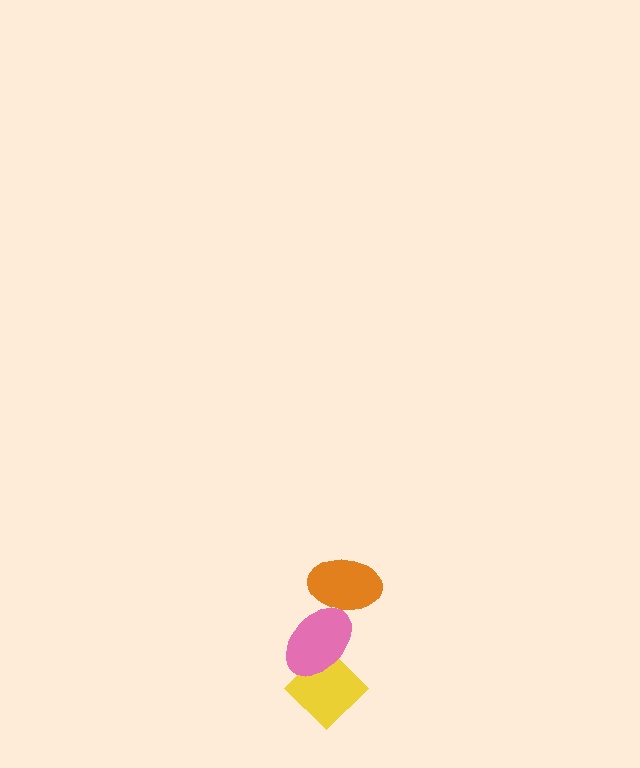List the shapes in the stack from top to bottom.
From top to bottom: the orange ellipse, the pink ellipse, the yellow diamond.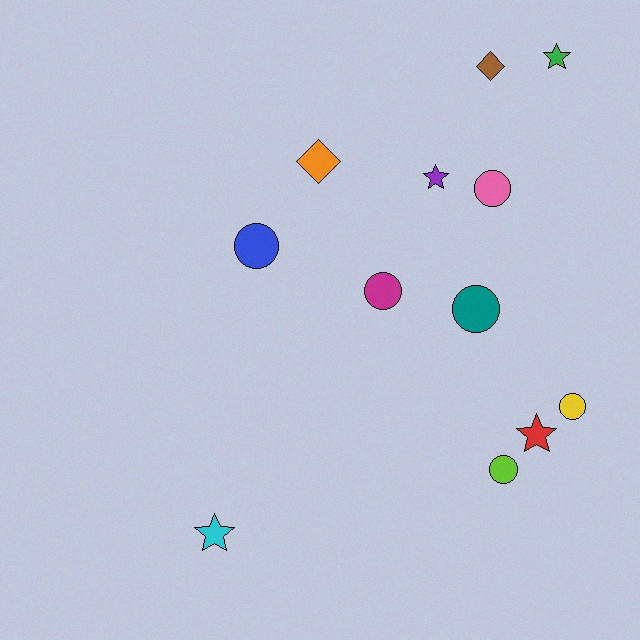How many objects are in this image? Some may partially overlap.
There are 12 objects.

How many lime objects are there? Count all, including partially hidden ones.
There is 1 lime object.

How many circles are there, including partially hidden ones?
There are 6 circles.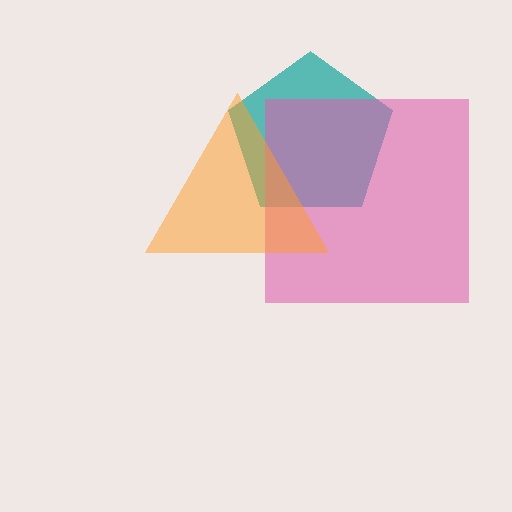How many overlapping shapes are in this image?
There are 3 overlapping shapes in the image.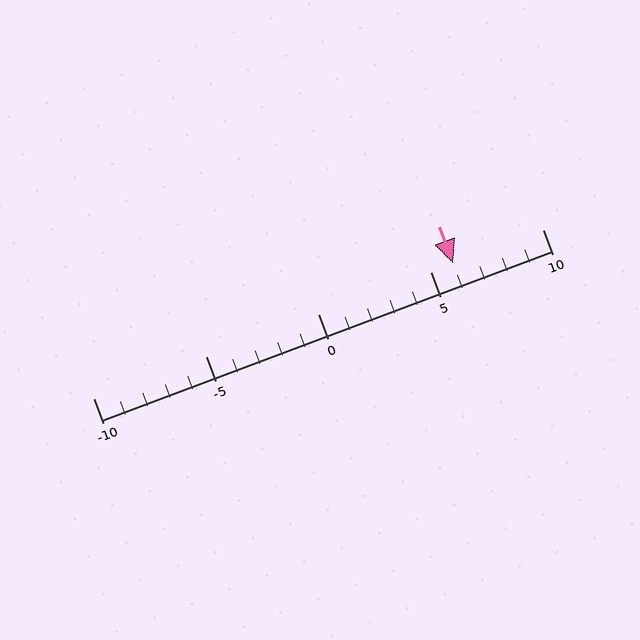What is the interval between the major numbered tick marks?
The major tick marks are spaced 5 units apart.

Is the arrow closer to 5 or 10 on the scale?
The arrow is closer to 5.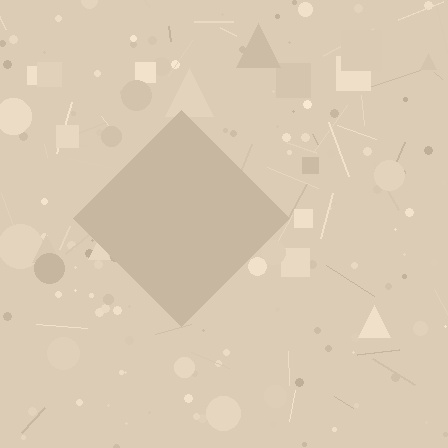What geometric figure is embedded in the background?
A diamond is embedded in the background.